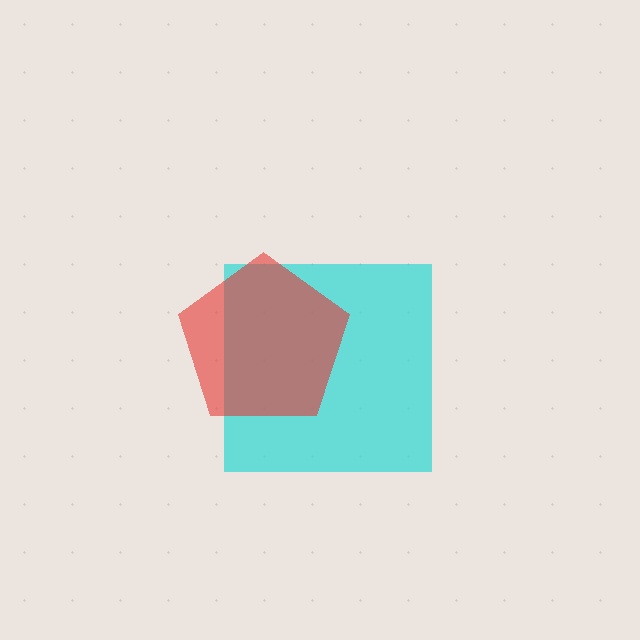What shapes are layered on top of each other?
The layered shapes are: a cyan square, a red pentagon.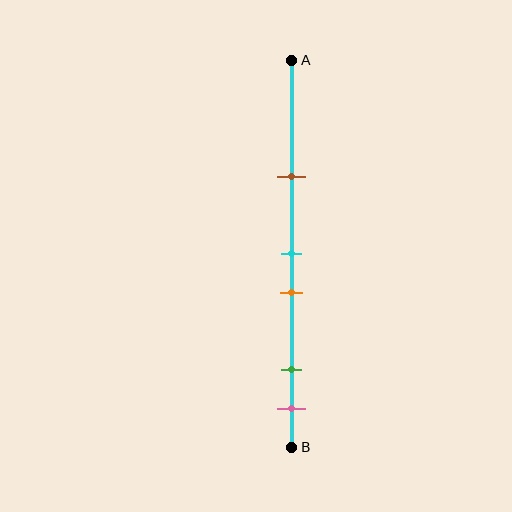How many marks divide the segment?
There are 5 marks dividing the segment.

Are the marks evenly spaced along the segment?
No, the marks are not evenly spaced.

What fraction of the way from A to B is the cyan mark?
The cyan mark is approximately 50% (0.5) of the way from A to B.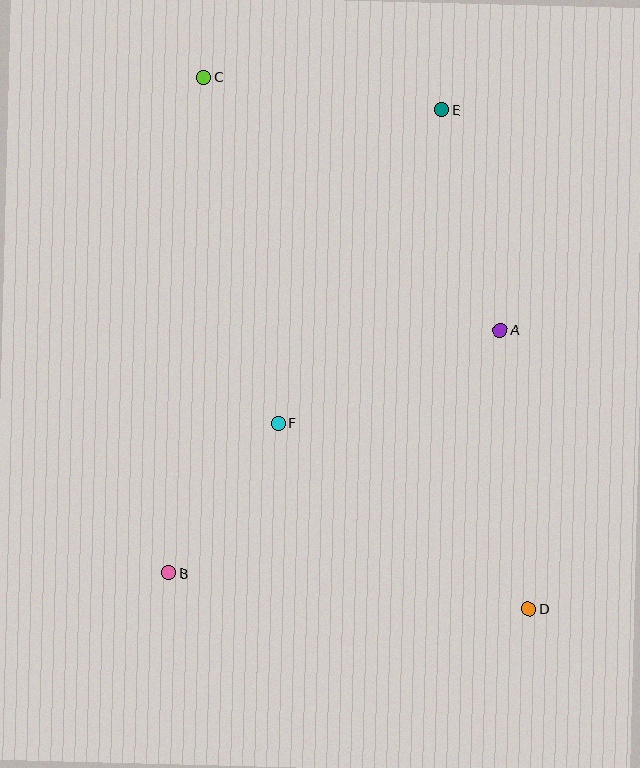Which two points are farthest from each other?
Points C and D are farthest from each other.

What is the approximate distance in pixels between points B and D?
The distance between B and D is approximately 362 pixels.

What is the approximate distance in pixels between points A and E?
The distance between A and E is approximately 228 pixels.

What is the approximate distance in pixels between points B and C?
The distance between B and C is approximately 497 pixels.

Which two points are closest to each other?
Points B and F are closest to each other.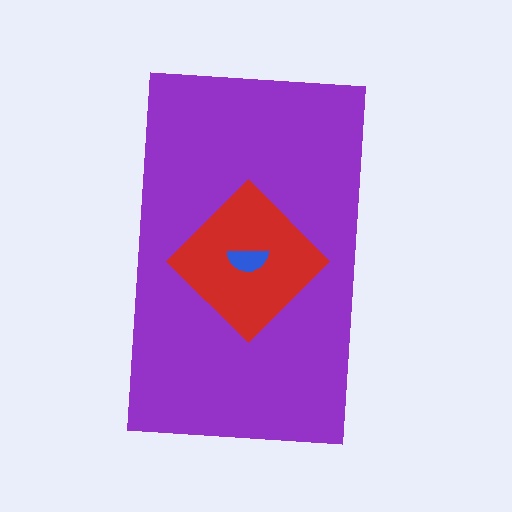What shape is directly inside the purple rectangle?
The red diamond.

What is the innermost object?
The blue semicircle.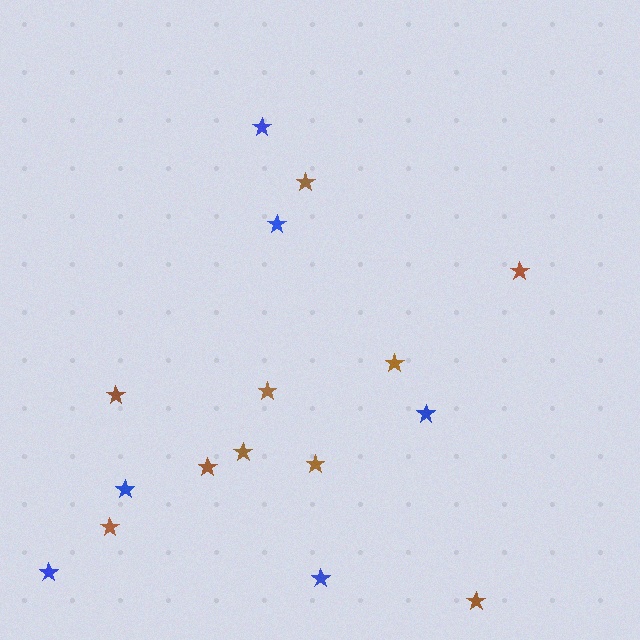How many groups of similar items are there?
There are 2 groups: one group of brown stars (10) and one group of blue stars (6).